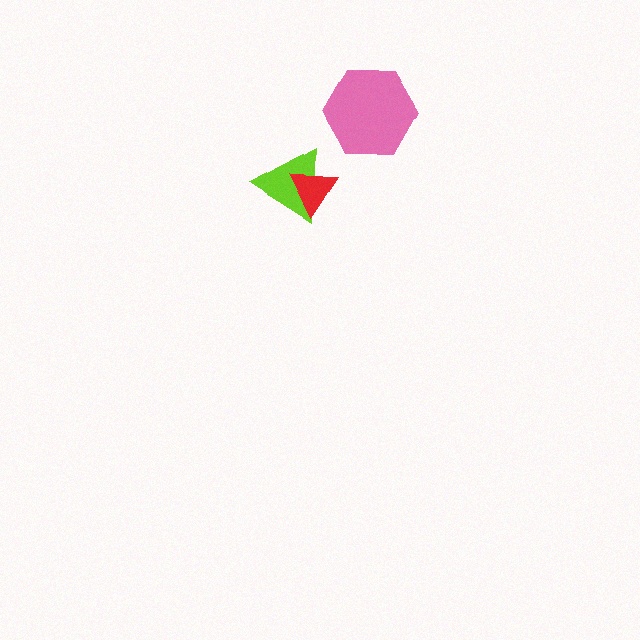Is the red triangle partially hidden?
No, no other shape covers it.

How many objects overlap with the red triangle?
1 object overlaps with the red triangle.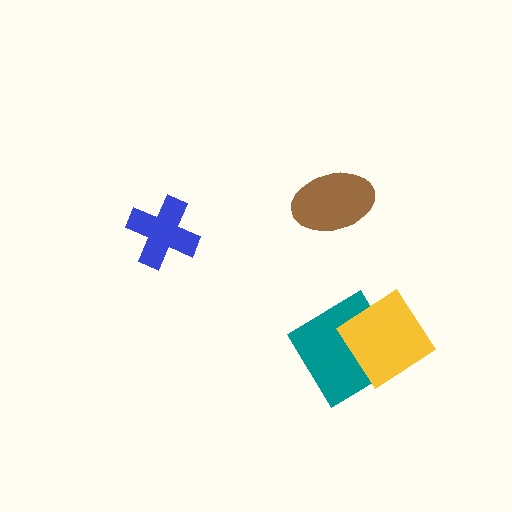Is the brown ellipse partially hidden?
No, no other shape covers it.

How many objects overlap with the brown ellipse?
0 objects overlap with the brown ellipse.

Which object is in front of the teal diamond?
The yellow diamond is in front of the teal diamond.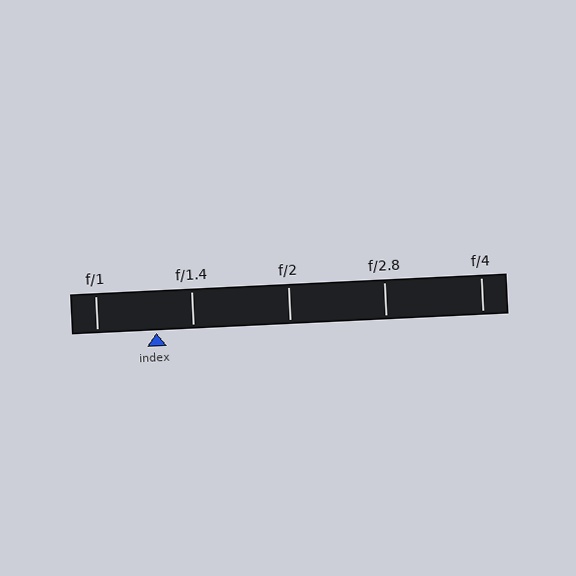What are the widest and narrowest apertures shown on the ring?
The widest aperture shown is f/1 and the narrowest is f/4.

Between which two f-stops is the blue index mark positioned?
The index mark is between f/1 and f/1.4.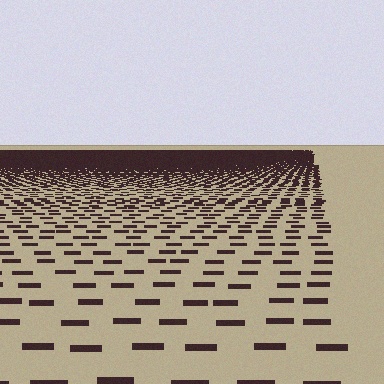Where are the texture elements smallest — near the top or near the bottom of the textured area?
Near the top.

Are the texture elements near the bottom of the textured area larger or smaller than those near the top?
Larger. Near the bottom, elements are closer to the viewer and appear at a bigger on-screen size.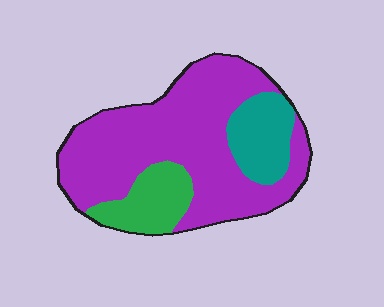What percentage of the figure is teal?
Teal takes up less than a sixth of the figure.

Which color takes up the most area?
Purple, at roughly 70%.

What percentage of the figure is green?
Green covers roughly 15% of the figure.